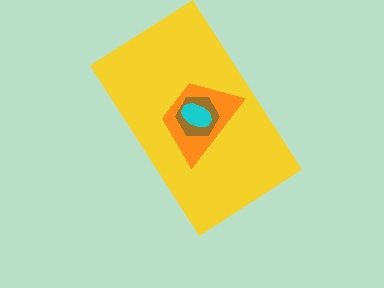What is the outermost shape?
The yellow rectangle.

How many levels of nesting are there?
4.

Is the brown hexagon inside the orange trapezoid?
Yes.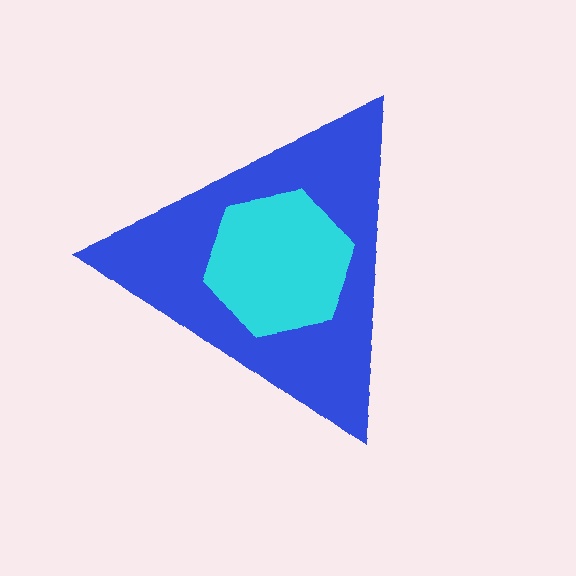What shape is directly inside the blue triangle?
The cyan hexagon.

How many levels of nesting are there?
2.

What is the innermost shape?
The cyan hexagon.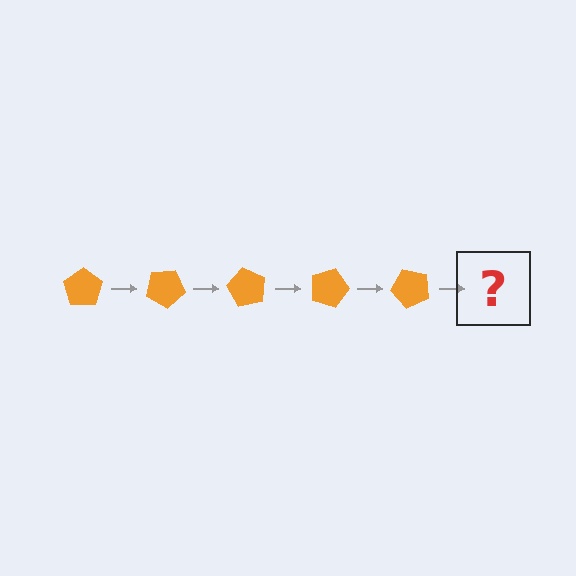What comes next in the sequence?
The next element should be an orange pentagon rotated 150 degrees.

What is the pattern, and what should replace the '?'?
The pattern is that the pentagon rotates 30 degrees each step. The '?' should be an orange pentagon rotated 150 degrees.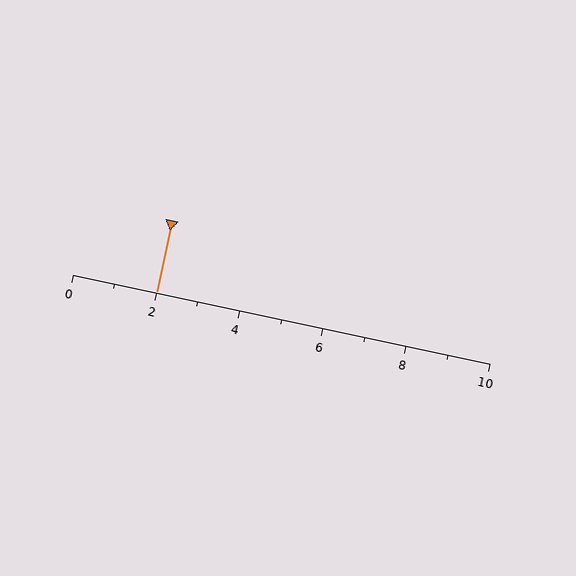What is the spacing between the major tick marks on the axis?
The major ticks are spaced 2 apart.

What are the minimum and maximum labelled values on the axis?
The axis runs from 0 to 10.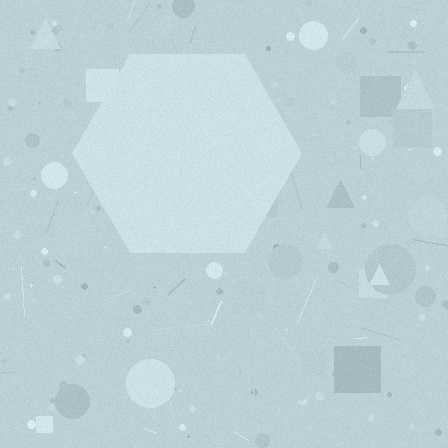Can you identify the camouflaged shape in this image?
The camouflaged shape is a hexagon.